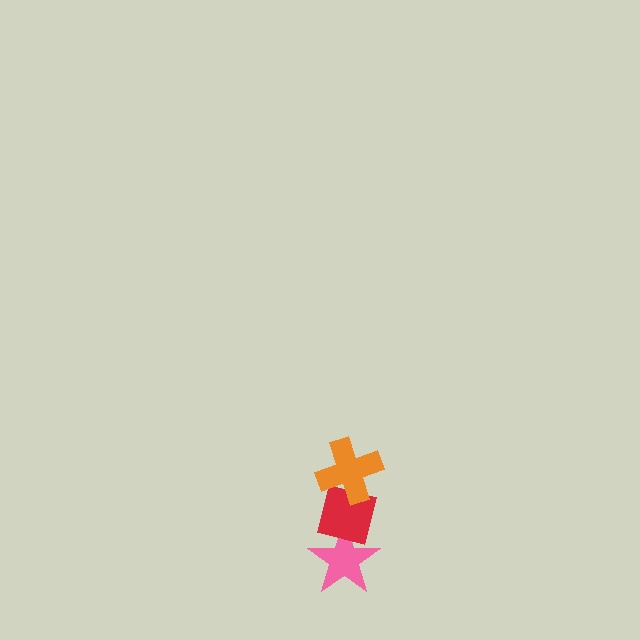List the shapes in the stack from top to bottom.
From top to bottom: the orange cross, the red square, the pink star.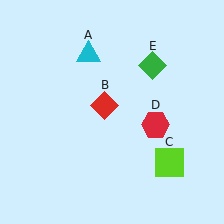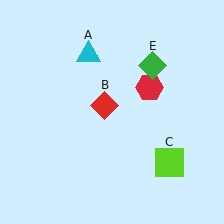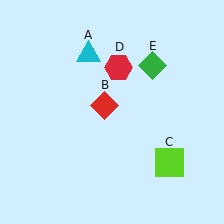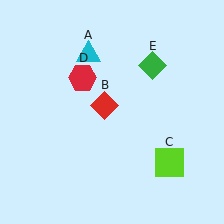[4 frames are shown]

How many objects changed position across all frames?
1 object changed position: red hexagon (object D).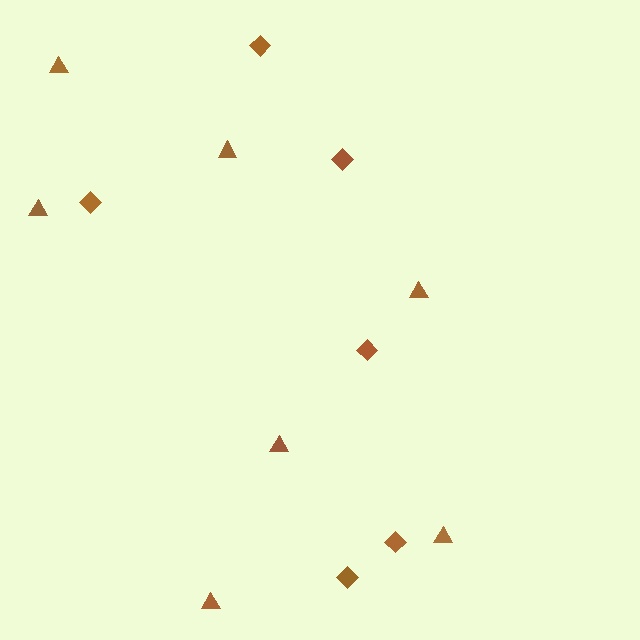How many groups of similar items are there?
There are 2 groups: one group of diamonds (6) and one group of triangles (7).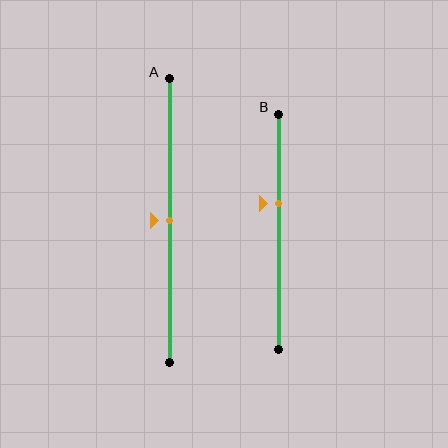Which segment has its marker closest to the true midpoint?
Segment A has its marker closest to the true midpoint.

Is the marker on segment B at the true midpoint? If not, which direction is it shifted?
No, the marker on segment B is shifted upward by about 12% of the segment length.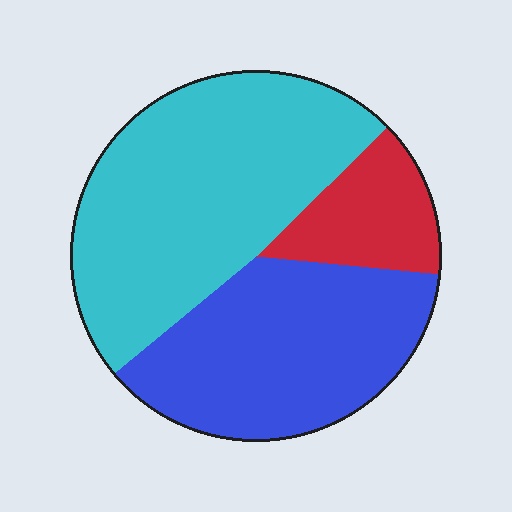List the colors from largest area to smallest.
From largest to smallest: cyan, blue, red.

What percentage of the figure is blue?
Blue covers roughly 35% of the figure.